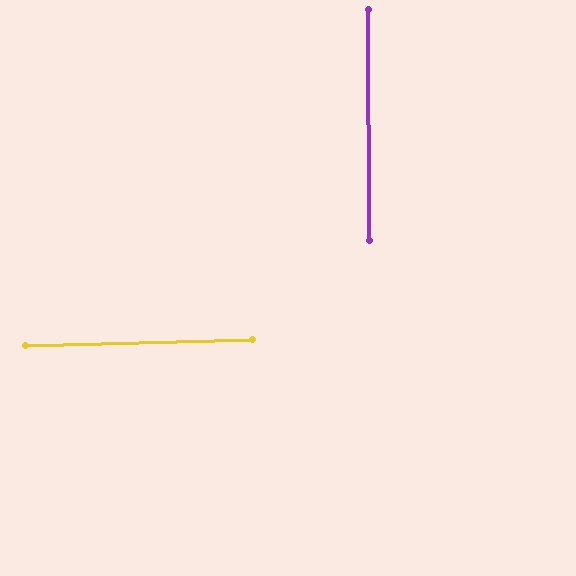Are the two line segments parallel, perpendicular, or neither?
Perpendicular — they meet at approximately 89°.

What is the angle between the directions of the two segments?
Approximately 89 degrees.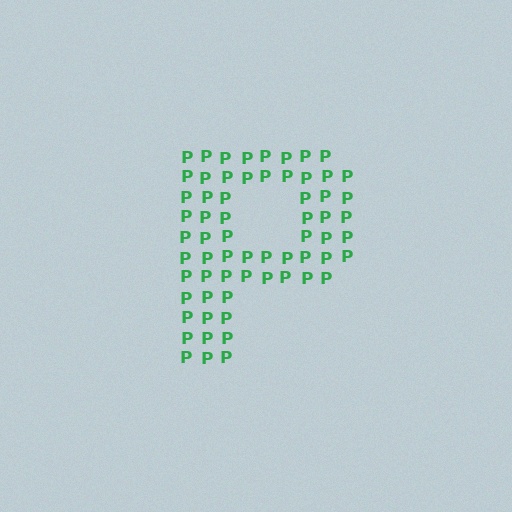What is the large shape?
The large shape is the letter P.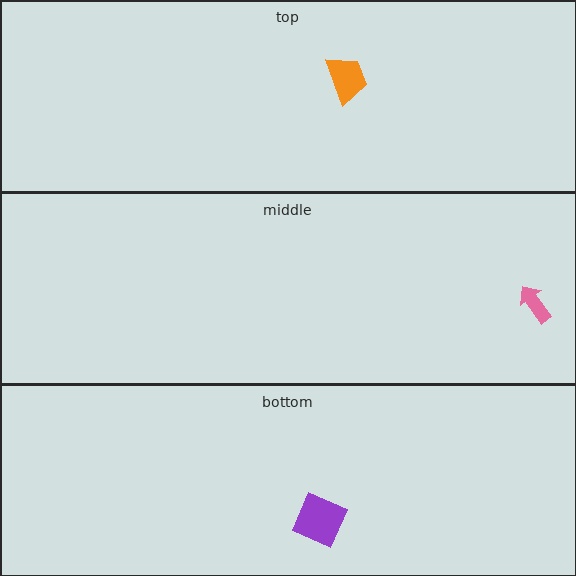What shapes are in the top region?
The orange trapezoid.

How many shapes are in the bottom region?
1.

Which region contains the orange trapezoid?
The top region.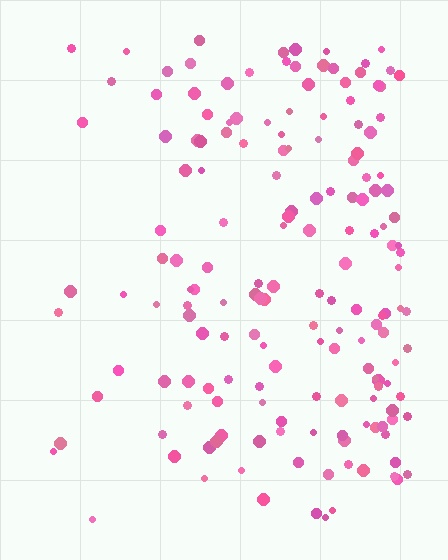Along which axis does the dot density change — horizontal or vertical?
Horizontal.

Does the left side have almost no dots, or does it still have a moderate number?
Still a moderate number, just noticeably fewer than the right.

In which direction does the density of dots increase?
From left to right, with the right side densest.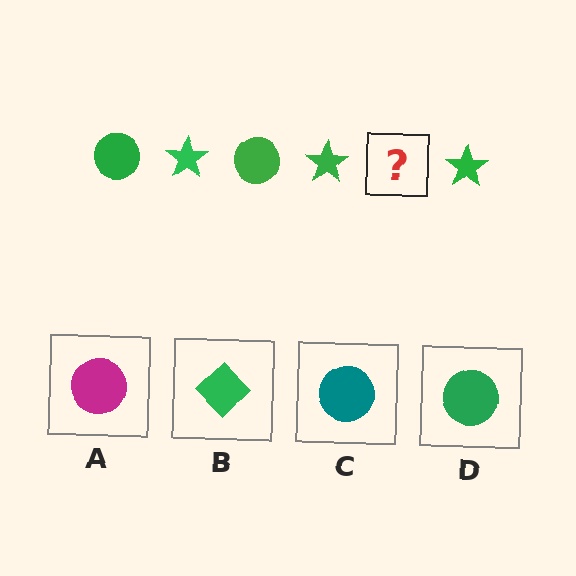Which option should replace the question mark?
Option D.